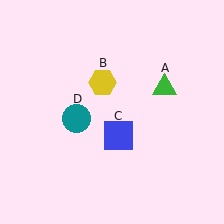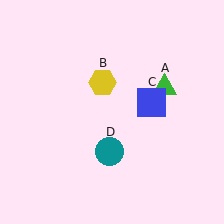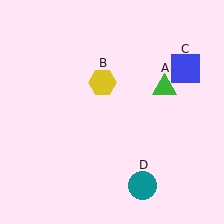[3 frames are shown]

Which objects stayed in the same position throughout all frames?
Green triangle (object A) and yellow hexagon (object B) remained stationary.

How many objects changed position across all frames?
2 objects changed position: blue square (object C), teal circle (object D).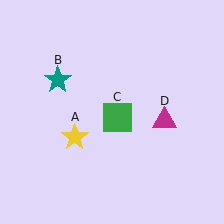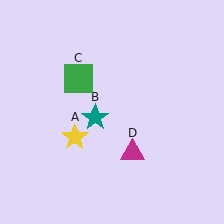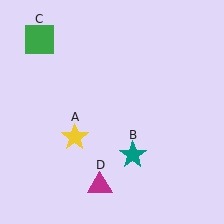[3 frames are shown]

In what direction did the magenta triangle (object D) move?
The magenta triangle (object D) moved down and to the left.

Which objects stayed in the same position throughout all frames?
Yellow star (object A) remained stationary.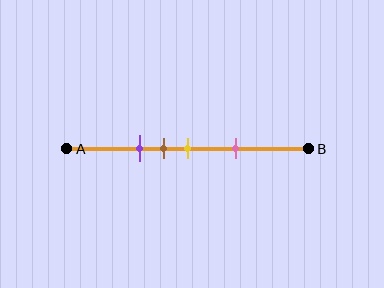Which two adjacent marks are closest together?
The brown and yellow marks are the closest adjacent pair.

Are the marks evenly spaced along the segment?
No, the marks are not evenly spaced.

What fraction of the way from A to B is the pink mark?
The pink mark is approximately 70% (0.7) of the way from A to B.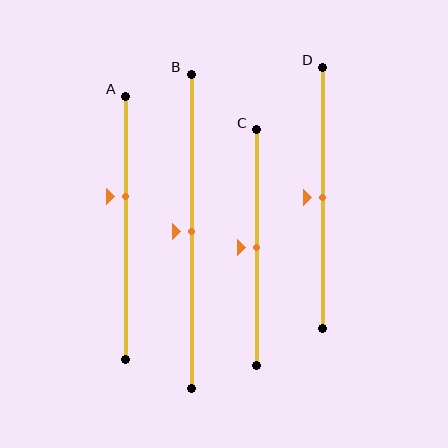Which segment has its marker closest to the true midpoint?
Segment B has its marker closest to the true midpoint.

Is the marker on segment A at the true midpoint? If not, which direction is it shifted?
No, the marker on segment A is shifted upward by about 12% of the segment length.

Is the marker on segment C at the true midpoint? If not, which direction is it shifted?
Yes, the marker on segment C is at the true midpoint.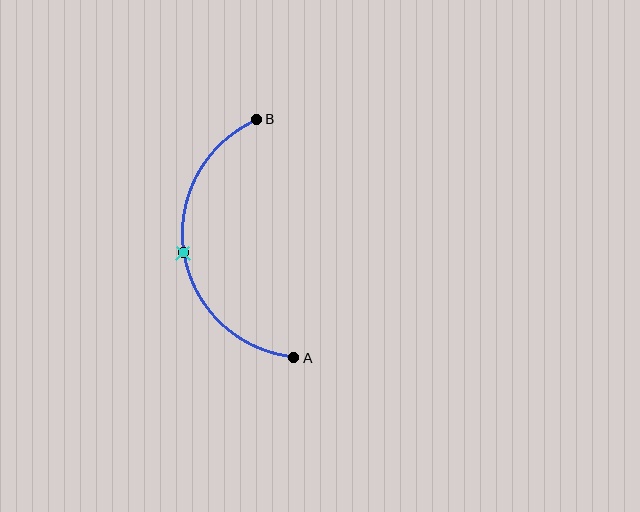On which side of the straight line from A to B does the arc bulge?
The arc bulges to the left of the straight line connecting A and B.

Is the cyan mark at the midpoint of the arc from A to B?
Yes. The cyan mark lies on the arc at equal arc-length from both A and B — it is the arc midpoint.